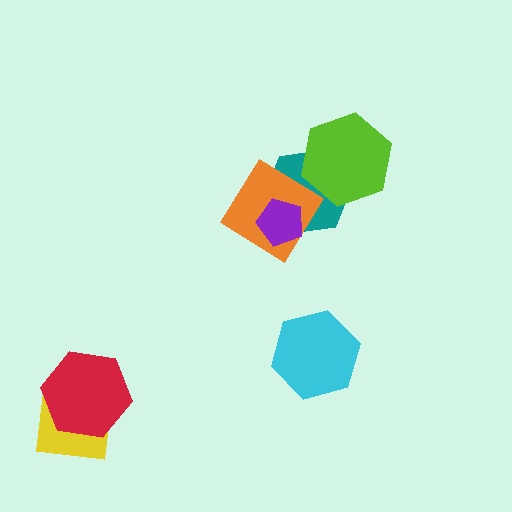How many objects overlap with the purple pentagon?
2 objects overlap with the purple pentagon.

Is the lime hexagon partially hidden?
No, no other shape covers it.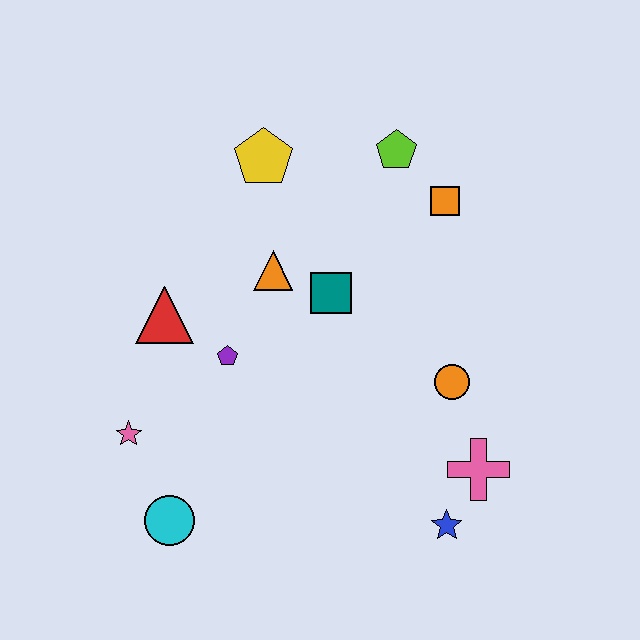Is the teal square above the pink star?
Yes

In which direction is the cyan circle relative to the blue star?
The cyan circle is to the left of the blue star.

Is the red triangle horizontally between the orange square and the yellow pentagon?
No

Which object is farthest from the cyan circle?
The lime pentagon is farthest from the cyan circle.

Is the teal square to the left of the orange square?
Yes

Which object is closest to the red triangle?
The purple pentagon is closest to the red triangle.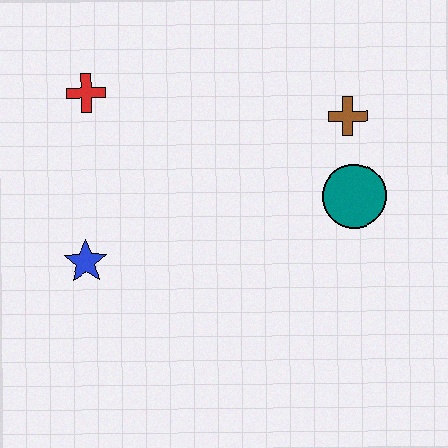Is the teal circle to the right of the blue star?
Yes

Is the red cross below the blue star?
No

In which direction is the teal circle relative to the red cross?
The teal circle is to the right of the red cross.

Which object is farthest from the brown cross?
The blue star is farthest from the brown cross.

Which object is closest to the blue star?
The red cross is closest to the blue star.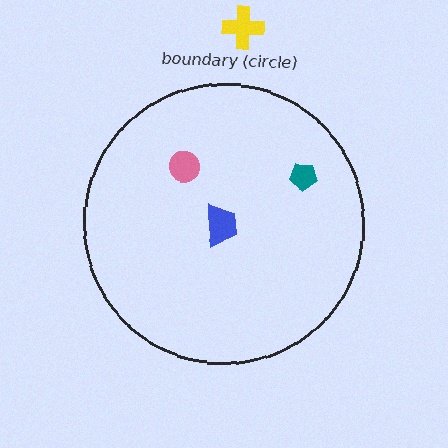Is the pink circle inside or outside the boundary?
Inside.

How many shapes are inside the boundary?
3 inside, 1 outside.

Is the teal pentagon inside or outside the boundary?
Inside.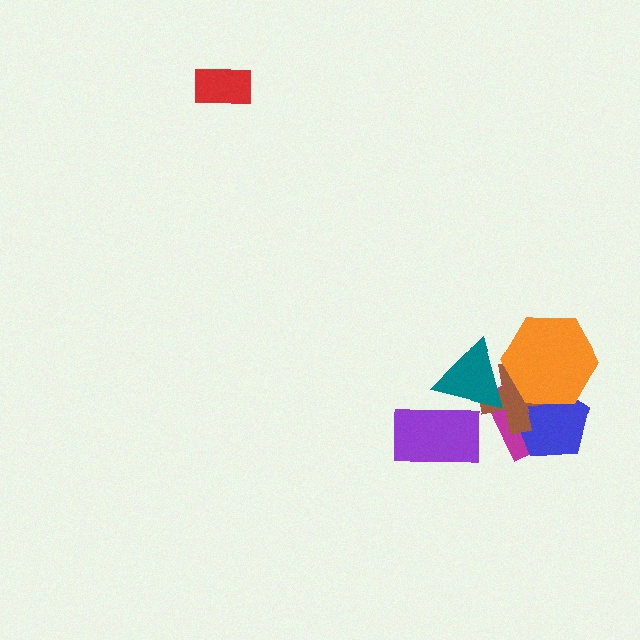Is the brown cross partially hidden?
Yes, it is partially covered by another shape.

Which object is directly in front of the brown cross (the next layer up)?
The orange hexagon is directly in front of the brown cross.